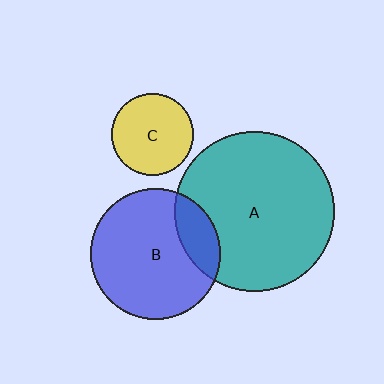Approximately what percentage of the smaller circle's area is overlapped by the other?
Approximately 20%.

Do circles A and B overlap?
Yes.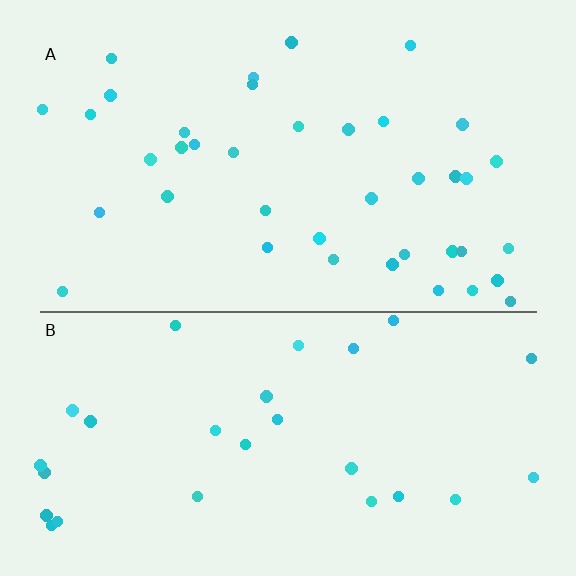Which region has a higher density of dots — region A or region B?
A (the top).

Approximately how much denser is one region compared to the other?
Approximately 1.4× — region A over region B.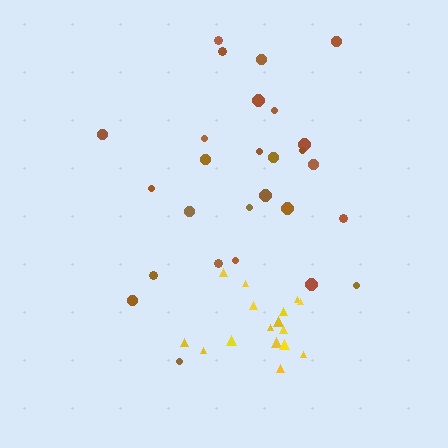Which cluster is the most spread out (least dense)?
Brown.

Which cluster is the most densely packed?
Yellow.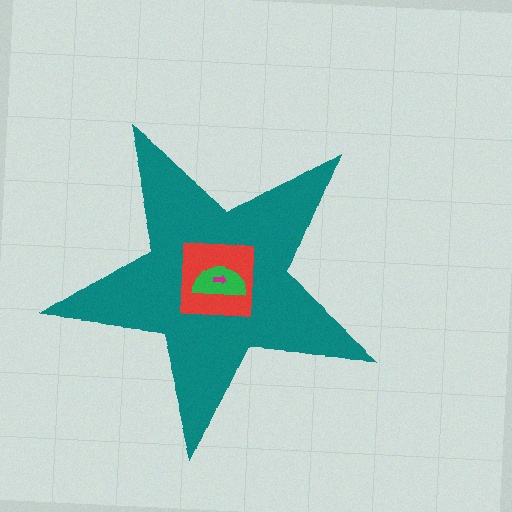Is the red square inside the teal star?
Yes.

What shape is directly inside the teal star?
The red square.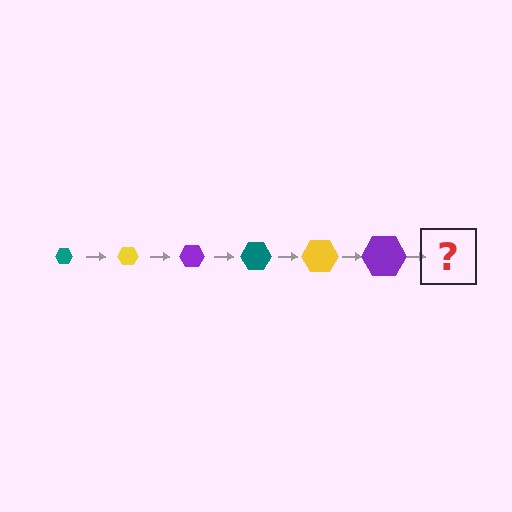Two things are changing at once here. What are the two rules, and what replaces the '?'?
The two rules are that the hexagon grows larger each step and the color cycles through teal, yellow, and purple. The '?' should be a teal hexagon, larger than the previous one.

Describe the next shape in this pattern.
It should be a teal hexagon, larger than the previous one.